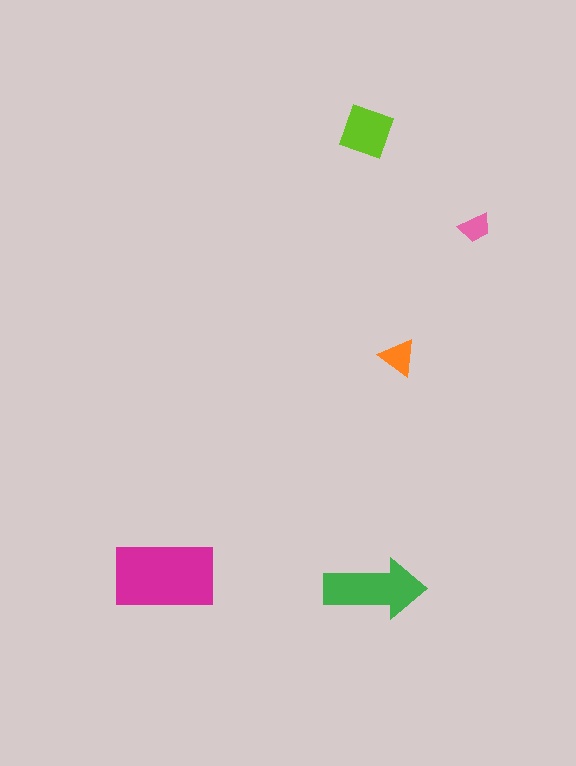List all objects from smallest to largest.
The pink trapezoid, the orange triangle, the lime diamond, the green arrow, the magenta rectangle.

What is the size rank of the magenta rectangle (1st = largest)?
1st.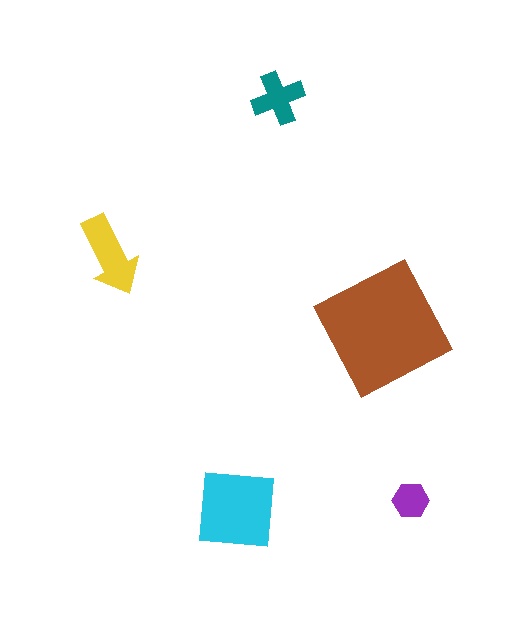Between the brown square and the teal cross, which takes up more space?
The brown square.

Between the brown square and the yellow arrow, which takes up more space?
The brown square.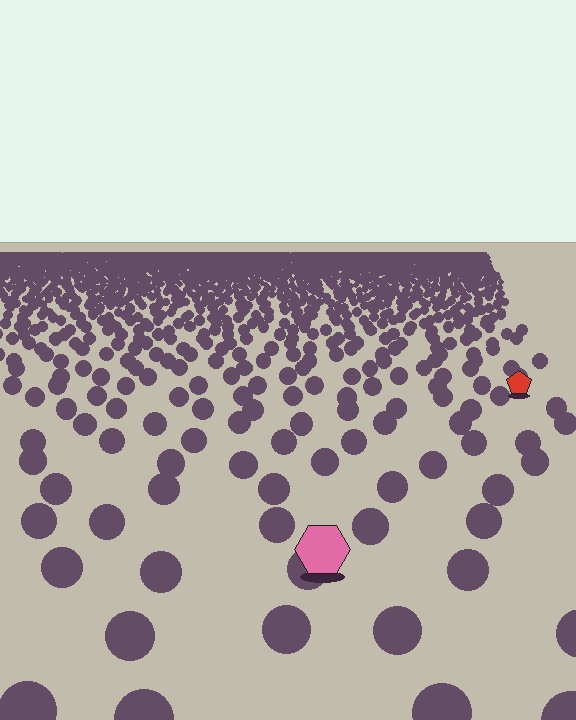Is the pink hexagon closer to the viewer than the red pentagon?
Yes. The pink hexagon is closer — you can tell from the texture gradient: the ground texture is coarser near it.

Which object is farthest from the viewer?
The red pentagon is farthest from the viewer. It appears smaller and the ground texture around it is denser.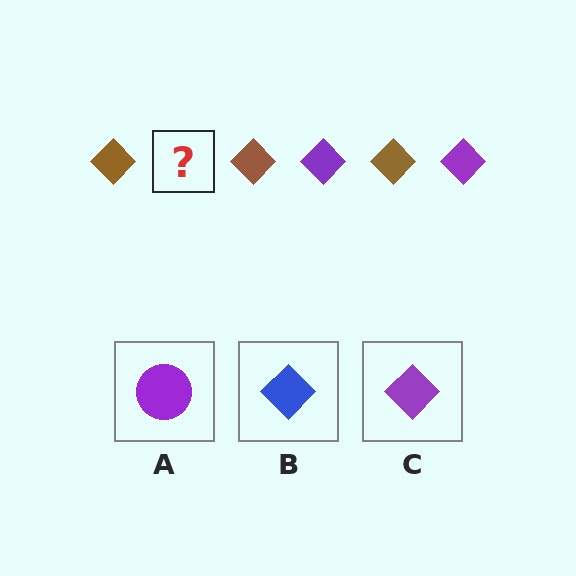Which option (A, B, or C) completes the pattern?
C.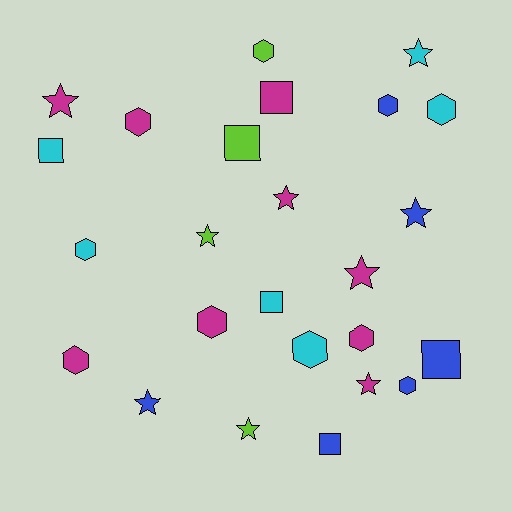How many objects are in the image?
There are 25 objects.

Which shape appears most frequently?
Hexagon, with 10 objects.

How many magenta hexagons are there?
There are 4 magenta hexagons.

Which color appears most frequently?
Magenta, with 9 objects.